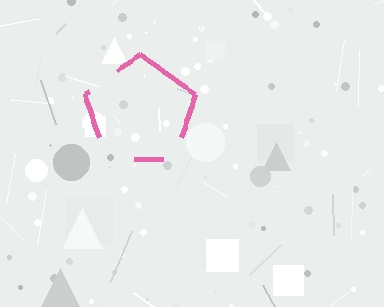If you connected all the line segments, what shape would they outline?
They would outline a pentagon.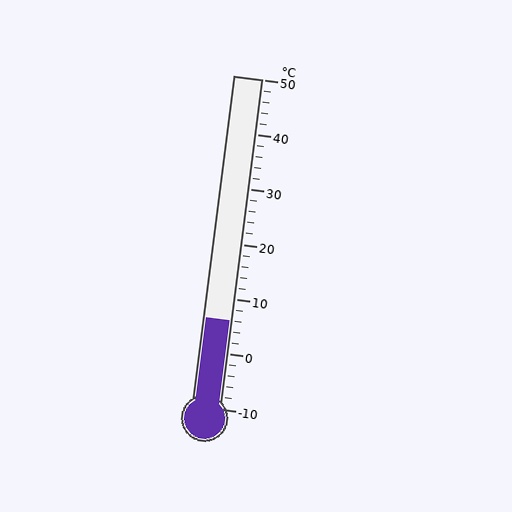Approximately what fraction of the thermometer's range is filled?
The thermometer is filled to approximately 25% of its range.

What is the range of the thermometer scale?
The thermometer scale ranges from -10°C to 50°C.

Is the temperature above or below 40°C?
The temperature is below 40°C.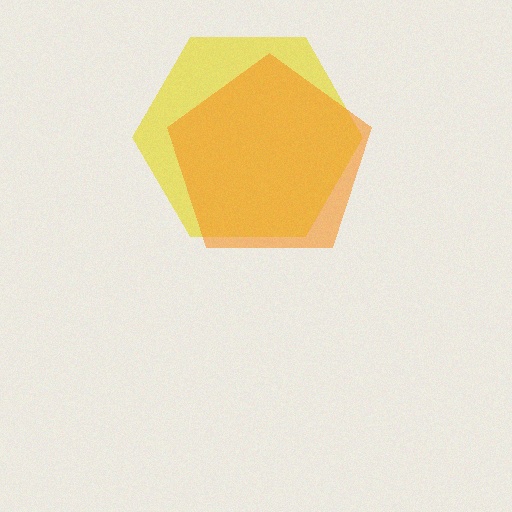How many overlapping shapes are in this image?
There are 2 overlapping shapes in the image.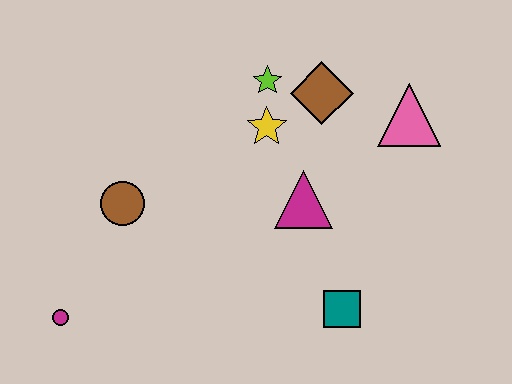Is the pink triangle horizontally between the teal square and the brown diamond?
No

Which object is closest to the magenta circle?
The brown circle is closest to the magenta circle.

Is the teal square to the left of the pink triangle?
Yes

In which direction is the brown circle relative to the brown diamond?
The brown circle is to the left of the brown diamond.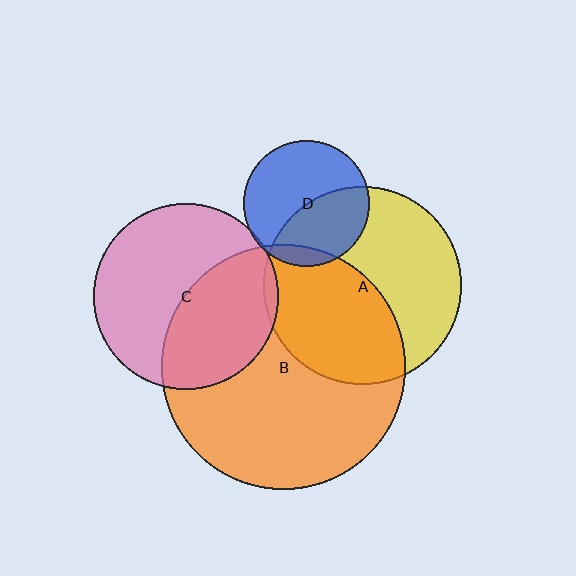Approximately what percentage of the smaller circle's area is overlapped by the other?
Approximately 10%.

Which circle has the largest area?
Circle B (orange).